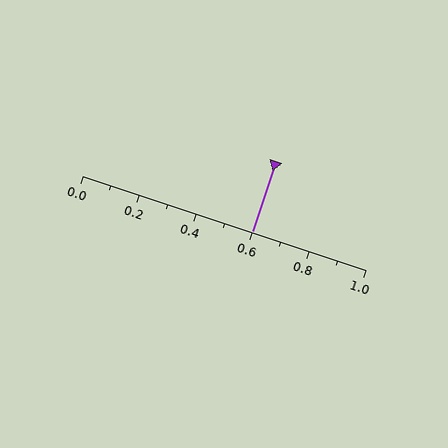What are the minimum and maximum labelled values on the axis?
The axis runs from 0.0 to 1.0.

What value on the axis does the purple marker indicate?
The marker indicates approximately 0.6.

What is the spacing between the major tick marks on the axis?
The major ticks are spaced 0.2 apart.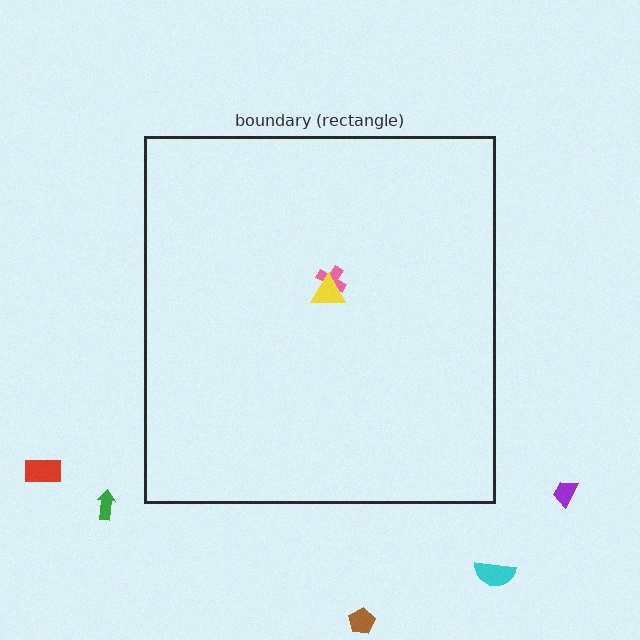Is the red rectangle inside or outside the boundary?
Outside.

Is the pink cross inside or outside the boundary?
Inside.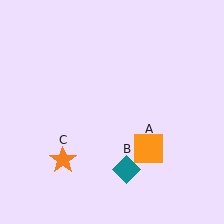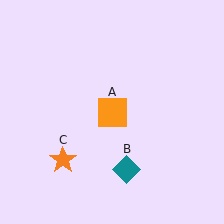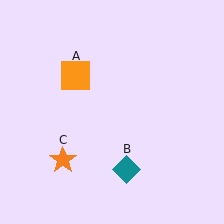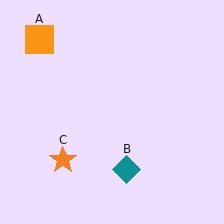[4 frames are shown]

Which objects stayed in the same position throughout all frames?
Teal diamond (object B) and orange star (object C) remained stationary.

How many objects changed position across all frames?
1 object changed position: orange square (object A).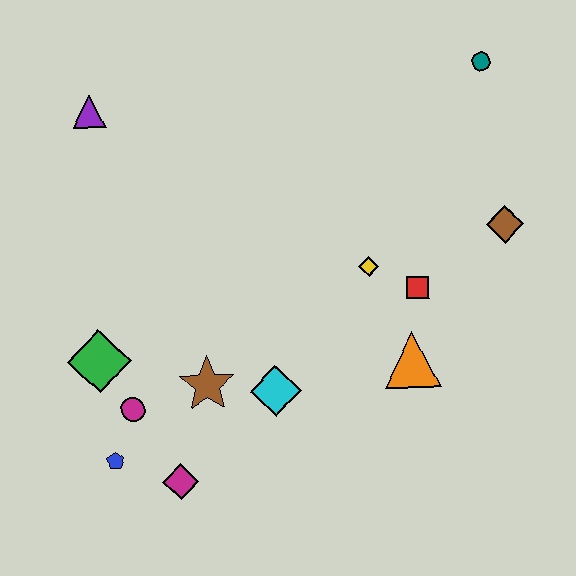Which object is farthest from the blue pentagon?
The teal circle is farthest from the blue pentagon.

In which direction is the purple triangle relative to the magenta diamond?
The purple triangle is above the magenta diamond.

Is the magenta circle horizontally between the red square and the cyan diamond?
No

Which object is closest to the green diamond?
The magenta circle is closest to the green diamond.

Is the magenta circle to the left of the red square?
Yes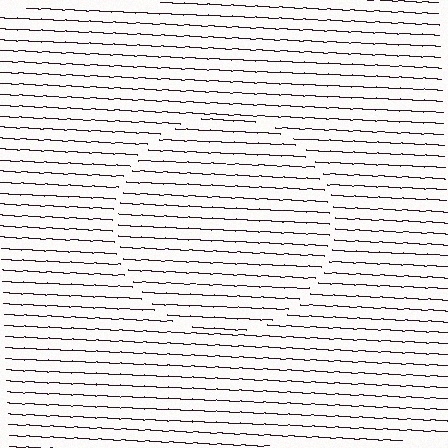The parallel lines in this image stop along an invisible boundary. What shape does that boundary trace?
An illusory circle. The interior of the shape contains the same grating, shifted by half a period — the contour is defined by the phase discontinuity where line-ends from the inner and outer gratings abut.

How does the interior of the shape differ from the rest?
The interior of the shape contains the same grating, shifted by half a period — the contour is defined by the phase discontinuity where line-ends from the inner and outer gratings abut.